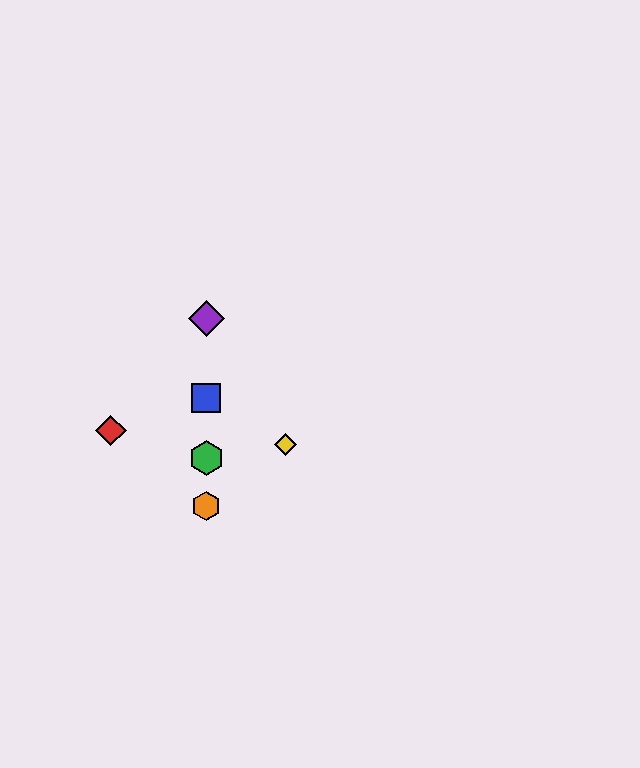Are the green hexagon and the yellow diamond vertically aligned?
No, the green hexagon is at x≈206 and the yellow diamond is at x≈286.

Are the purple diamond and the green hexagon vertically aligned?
Yes, both are at x≈206.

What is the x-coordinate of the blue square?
The blue square is at x≈206.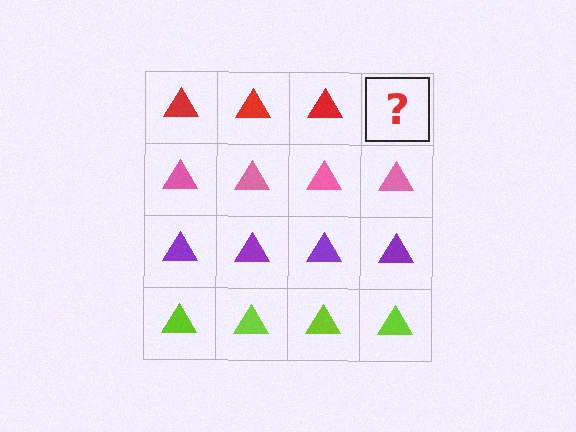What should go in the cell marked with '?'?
The missing cell should contain a red triangle.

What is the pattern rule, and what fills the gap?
The rule is that each row has a consistent color. The gap should be filled with a red triangle.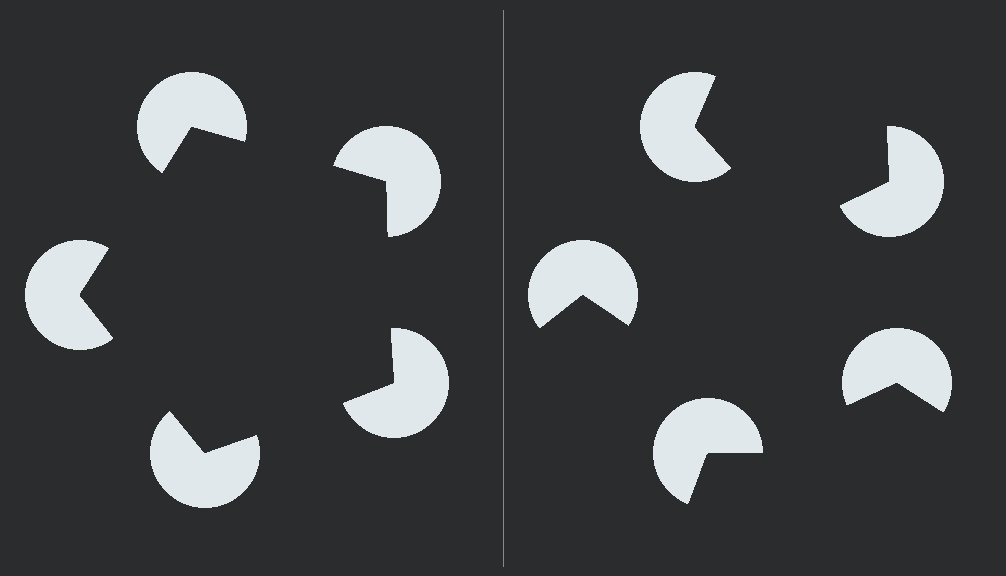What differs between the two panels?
The pac-man discs are positioned identically on both sides; only the wedge orientations differ. On the left they align to a pentagon; on the right they are misaligned.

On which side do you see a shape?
An illusory pentagon appears on the left side. On the right side the wedge cuts are rotated, so no coherent shape forms.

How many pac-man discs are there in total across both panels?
10 — 5 on each side.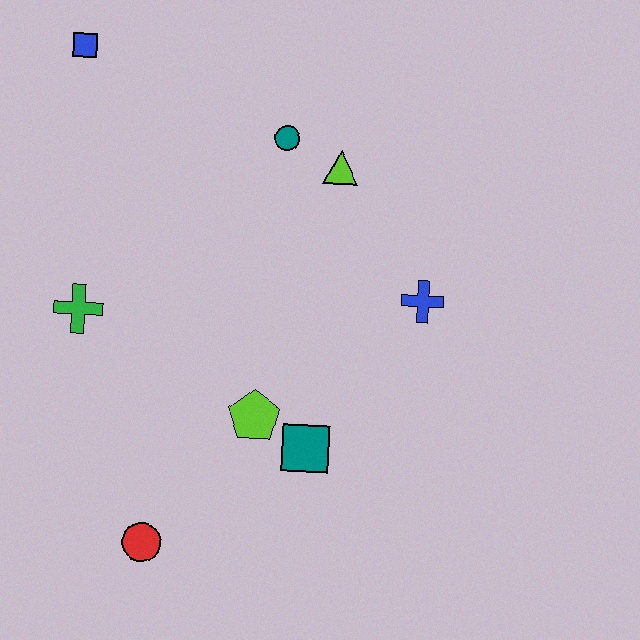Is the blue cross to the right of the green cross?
Yes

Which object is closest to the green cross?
The lime pentagon is closest to the green cross.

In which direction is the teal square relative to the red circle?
The teal square is to the right of the red circle.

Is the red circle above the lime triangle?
No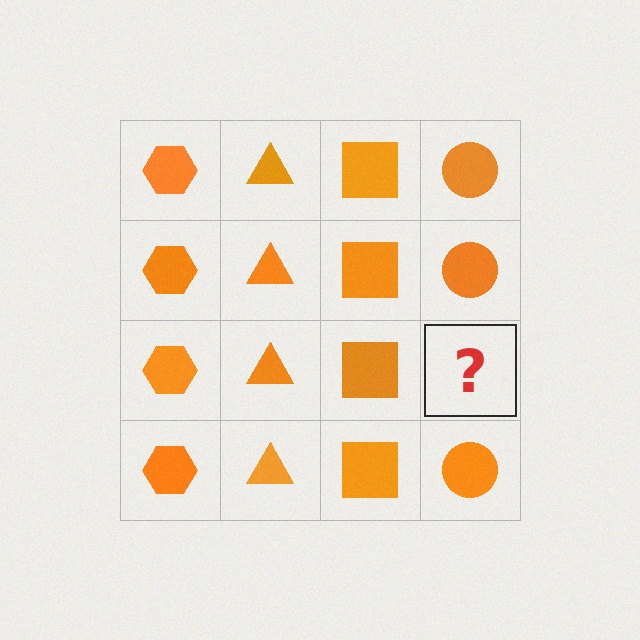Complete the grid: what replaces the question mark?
The question mark should be replaced with an orange circle.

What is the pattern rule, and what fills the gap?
The rule is that each column has a consistent shape. The gap should be filled with an orange circle.